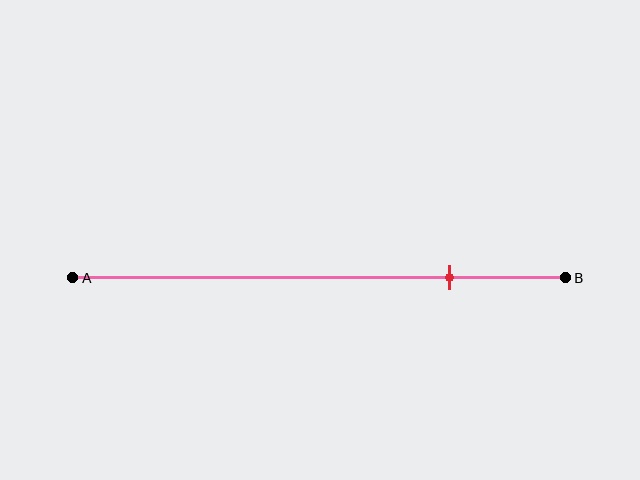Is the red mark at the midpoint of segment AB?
No, the mark is at about 75% from A, not at the 50% midpoint.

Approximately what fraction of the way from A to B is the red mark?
The red mark is approximately 75% of the way from A to B.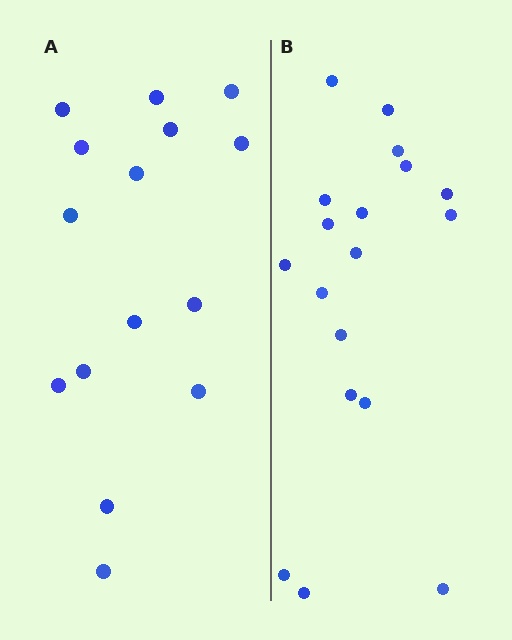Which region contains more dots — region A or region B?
Region B (the right region) has more dots.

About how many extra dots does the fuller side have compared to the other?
Region B has just a few more — roughly 2 or 3 more dots than region A.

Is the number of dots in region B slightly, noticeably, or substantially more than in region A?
Region B has only slightly more — the two regions are fairly close. The ratio is roughly 1.2 to 1.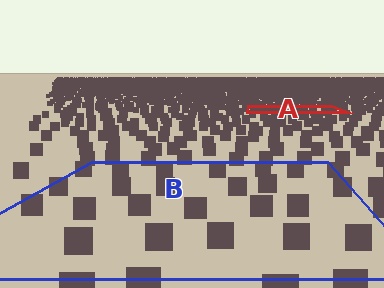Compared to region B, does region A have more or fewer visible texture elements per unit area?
Region A has more texture elements per unit area — they are packed more densely because it is farther away.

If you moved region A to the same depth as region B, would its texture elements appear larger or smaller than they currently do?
They would appear larger. At a closer depth, the same texture elements are projected at a bigger on-screen size.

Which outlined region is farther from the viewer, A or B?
Region A is farther from the viewer — the texture elements inside it appear smaller and more densely packed.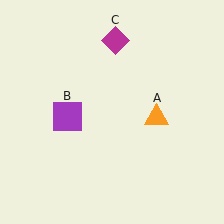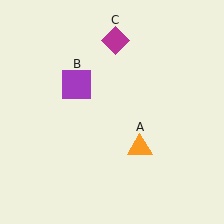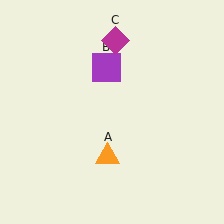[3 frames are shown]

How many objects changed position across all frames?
2 objects changed position: orange triangle (object A), purple square (object B).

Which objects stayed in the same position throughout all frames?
Magenta diamond (object C) remained stationary.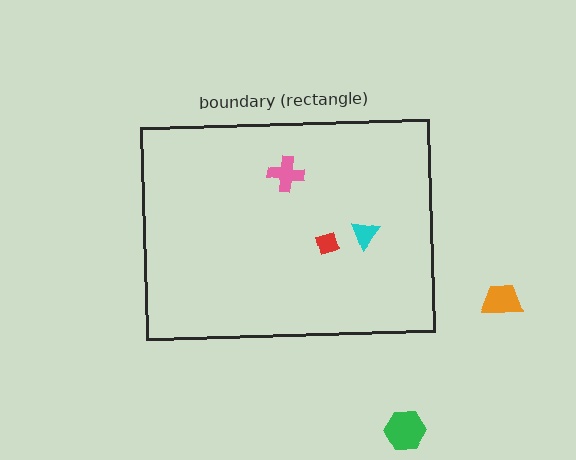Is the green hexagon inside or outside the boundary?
Outside.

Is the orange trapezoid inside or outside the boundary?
Outside.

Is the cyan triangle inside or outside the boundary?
Inside.